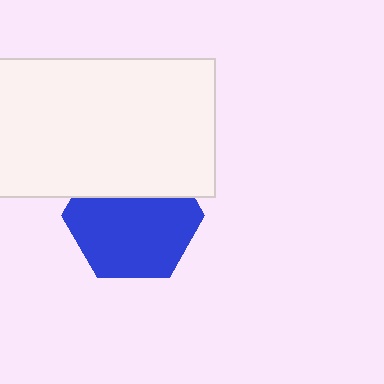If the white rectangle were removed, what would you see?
You would see the complete blue hexagon.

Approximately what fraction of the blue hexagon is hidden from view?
Roughly 32% of the blue hexagon is hidden behind the white rectangle.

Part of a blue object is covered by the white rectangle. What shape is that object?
It is a hexagon.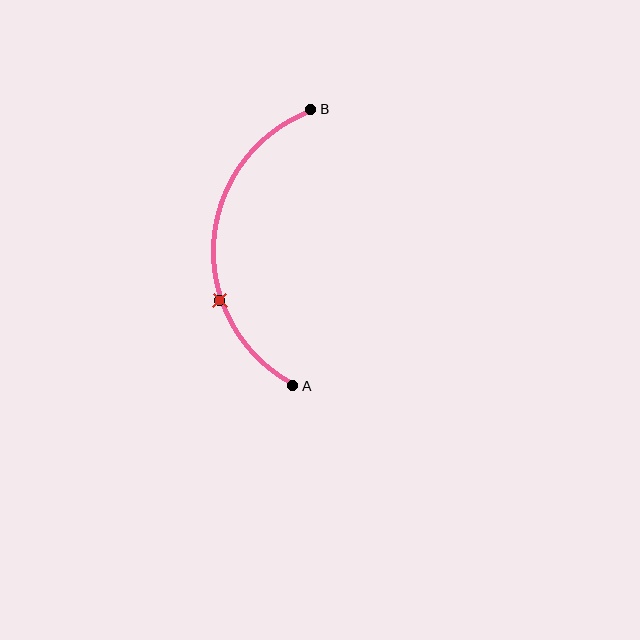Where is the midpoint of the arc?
The arc midpoint is the point on the curve farthest from the straight line joining A and B. It sits to the left of that line.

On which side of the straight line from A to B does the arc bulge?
The arc bulges to the left of the straight line connecting A and B.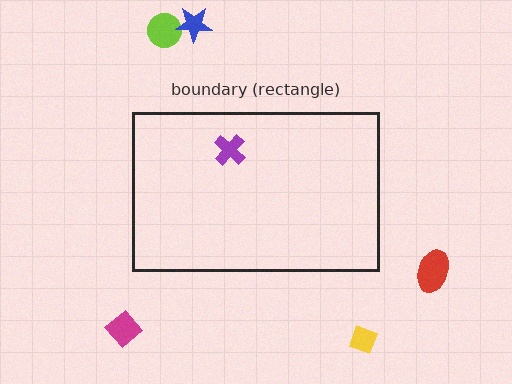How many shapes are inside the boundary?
1 inside, 5 outside.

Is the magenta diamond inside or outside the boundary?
Outside.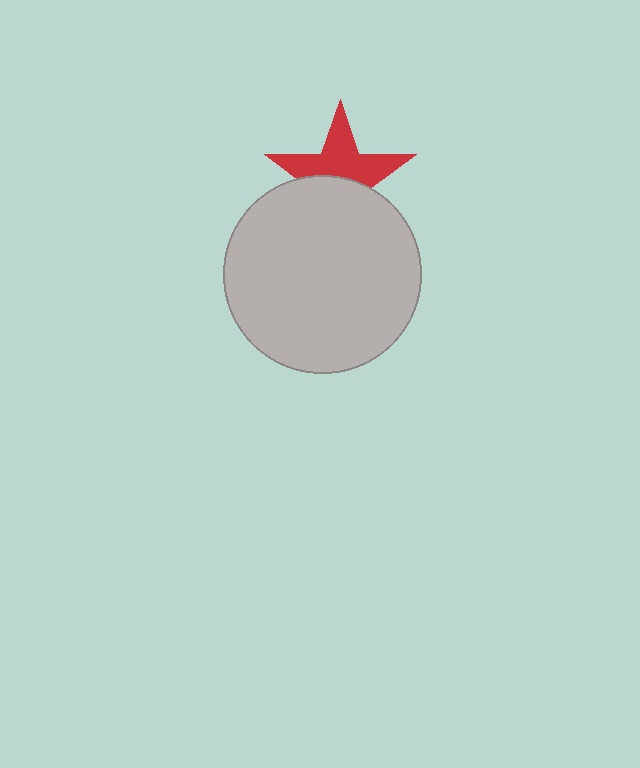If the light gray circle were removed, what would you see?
You would see the complete red star.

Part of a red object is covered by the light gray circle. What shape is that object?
It is a star.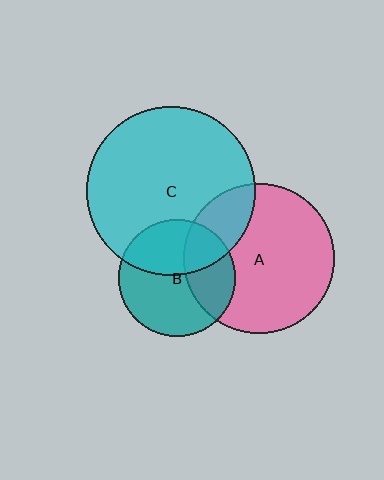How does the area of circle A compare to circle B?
Approximately 1.6 times.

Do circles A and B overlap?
Yes.